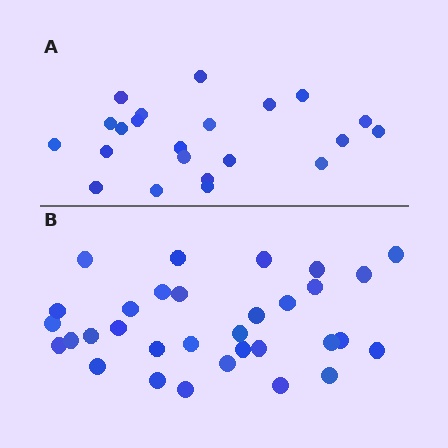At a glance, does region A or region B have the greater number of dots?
Region B (the bottom region) has more dots.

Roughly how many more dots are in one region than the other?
Region B has roughly 10 or so more dots than region A.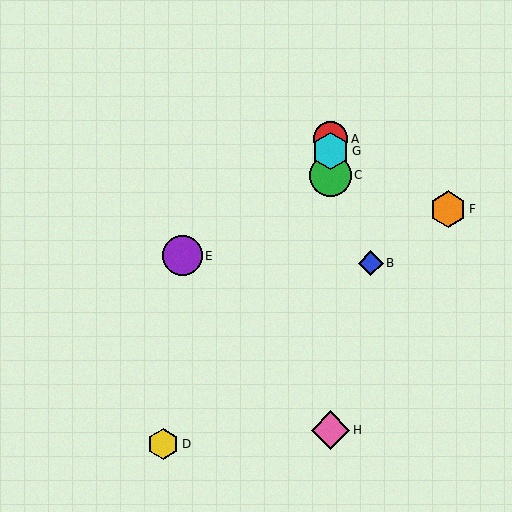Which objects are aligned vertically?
Objects A, C, G, H are aligned vertically.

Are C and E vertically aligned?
No, C is at x≈330 and E is at x≈182.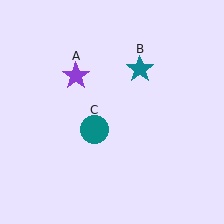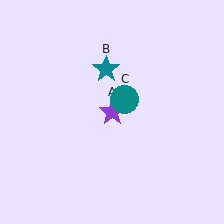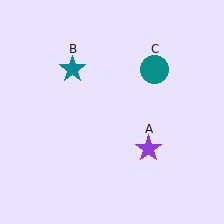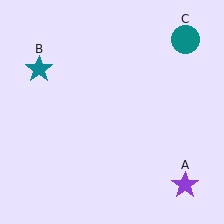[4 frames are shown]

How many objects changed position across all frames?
3 objects changed position: purple star (object A), teal star (object B), teal circle (object C).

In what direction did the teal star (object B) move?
The teal star (object B) moved left.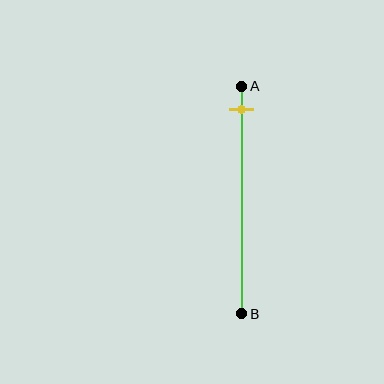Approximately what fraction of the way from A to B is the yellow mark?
The yellow mark is approximately 10% of the way from A to B.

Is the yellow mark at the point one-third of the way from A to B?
No, the mark is at about 10% from A, not at the 33% one-third point.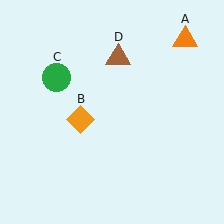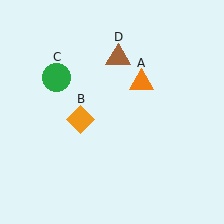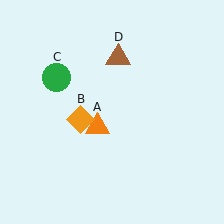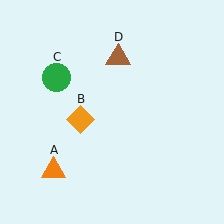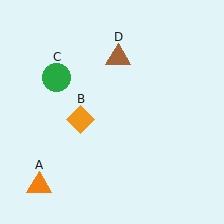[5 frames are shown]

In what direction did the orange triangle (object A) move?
The orange triangle (object A) moved down and to the left.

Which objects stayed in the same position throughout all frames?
Orange diamond (object B) and green circle (object C) and brown triangle (object D) remained stationary.